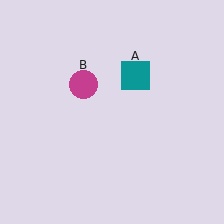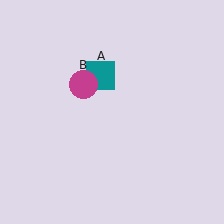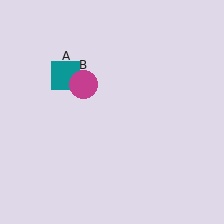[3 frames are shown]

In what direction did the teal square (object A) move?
The teal square (object A) moved left.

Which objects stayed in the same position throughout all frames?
Magenta circle (object B) remained stationary.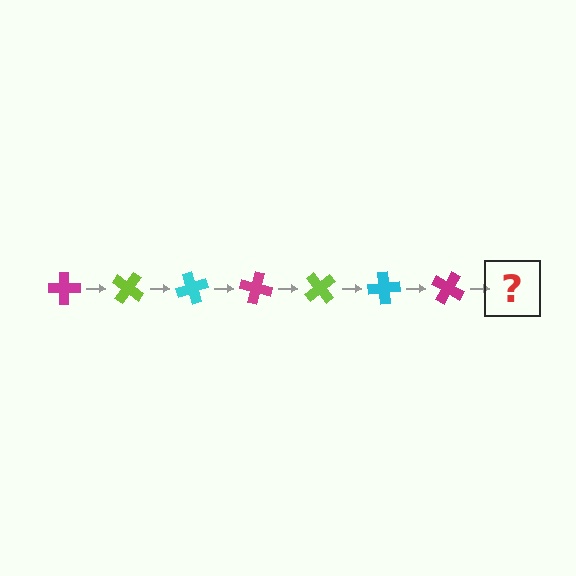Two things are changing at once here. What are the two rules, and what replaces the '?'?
The two rules are that it rotates 35 degrees each step and the color cycles through magenta, lime, and cyan. The '?' should be a lime cross, rotated 245 degrees from the start.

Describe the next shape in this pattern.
It should be a lime cross, rotated 245 degrees from the start.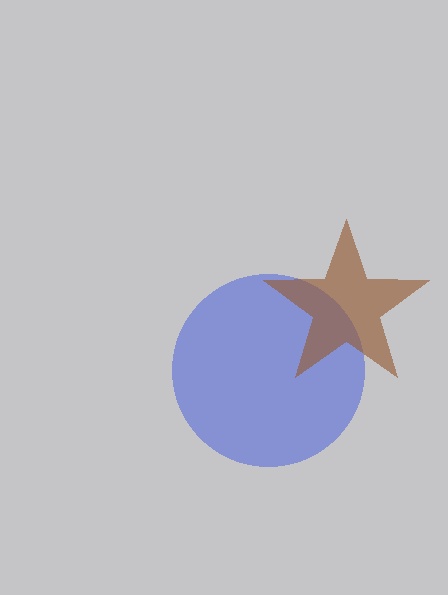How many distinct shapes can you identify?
There are 2 distinct shapes: a blue circle, a brown star.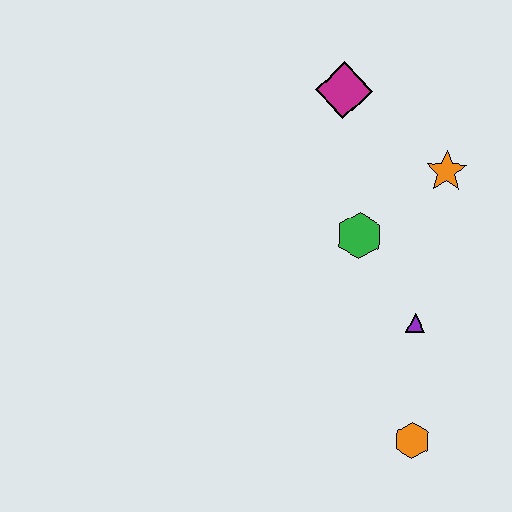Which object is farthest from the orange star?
The orange hexagon is farthest from the orange star.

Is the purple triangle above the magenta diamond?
No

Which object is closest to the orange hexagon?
The purple triangle is closest to the orange hexagon.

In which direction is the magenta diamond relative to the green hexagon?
The magenta diamond is above the green hexagon.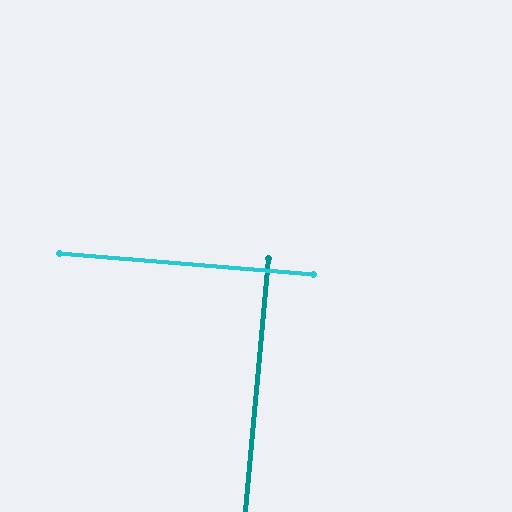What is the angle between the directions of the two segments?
Approximately 90 degrees.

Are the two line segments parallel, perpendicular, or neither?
Perpendicular — they meet at approximately 90°.